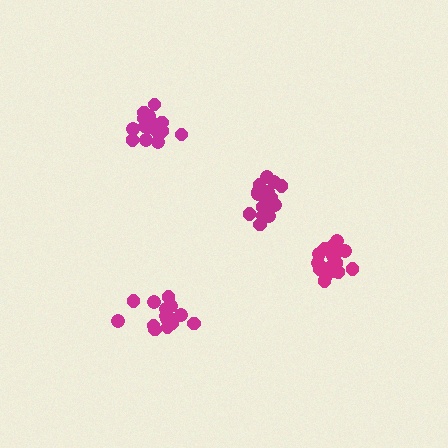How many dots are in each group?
Group 1: 19 dots, Group 2: 20 dots, Group 3: 19 dots, Group 4: 16 dots (74 total).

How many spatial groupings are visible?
There are 4 spatial groupings.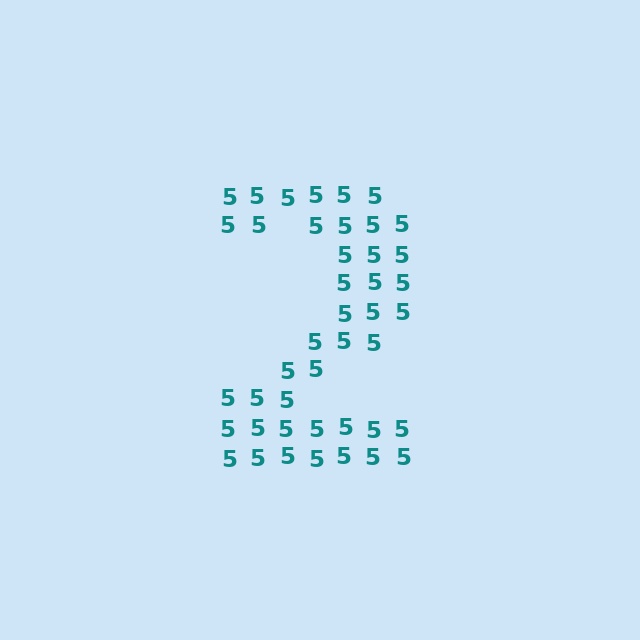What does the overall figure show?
The overall figure shows the digit 2.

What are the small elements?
The small elements are digit 5's.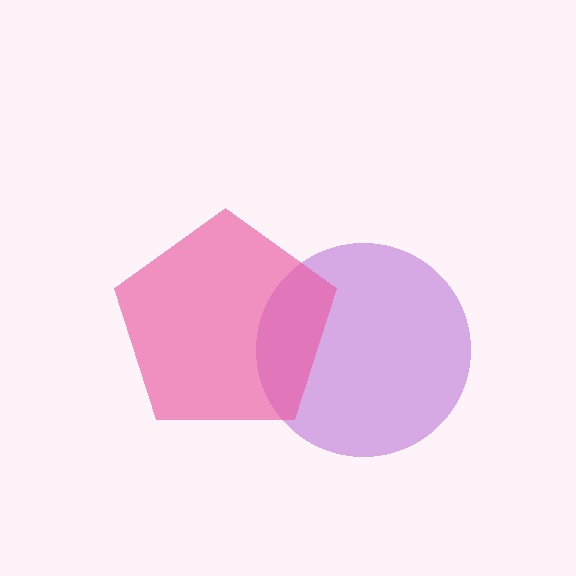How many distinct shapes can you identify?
There are 2 distinct shapes: a purple circle, a pink pentagon.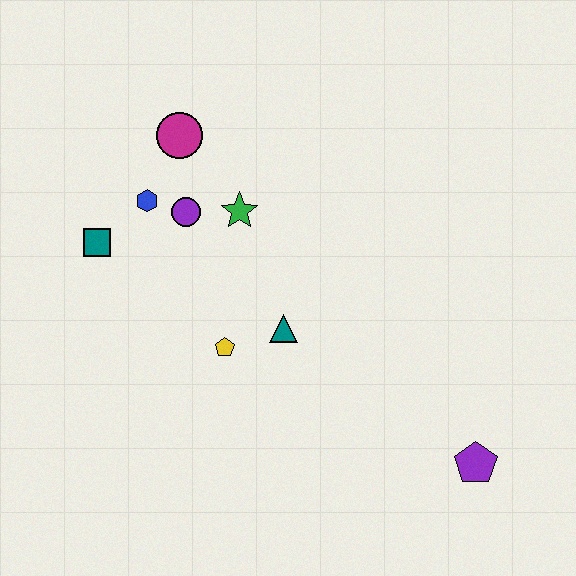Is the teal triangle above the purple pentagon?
Yes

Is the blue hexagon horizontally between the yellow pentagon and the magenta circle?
No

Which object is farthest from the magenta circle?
The purple pentagon is farthest from the magenta circle.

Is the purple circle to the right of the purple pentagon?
No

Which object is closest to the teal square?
The blue hexagon is closest to the teal square.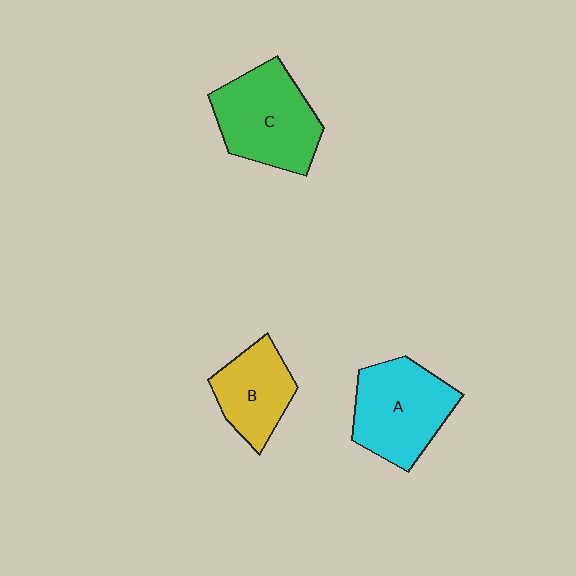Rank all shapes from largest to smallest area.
From largest to smallest: C (green), A (cyan), B (yellow).